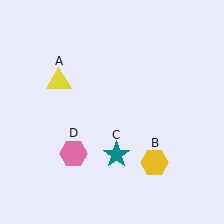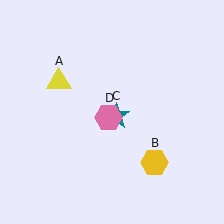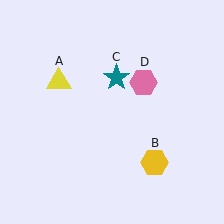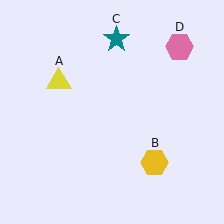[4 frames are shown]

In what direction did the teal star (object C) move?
The teal star (object C) moved up.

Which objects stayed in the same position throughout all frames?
Yellow triangle (object A) and yellow hexagon (object B) remained stationary.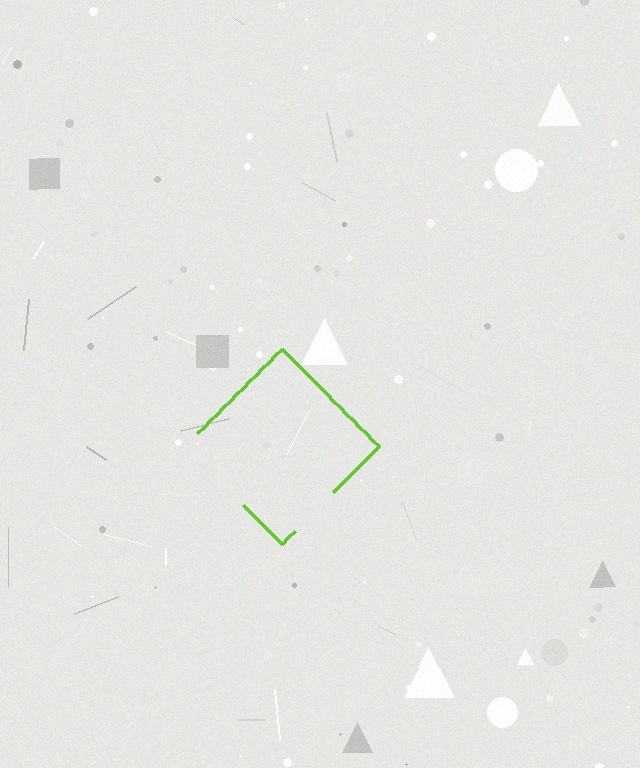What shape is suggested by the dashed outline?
The dashed outline suggests a diamond.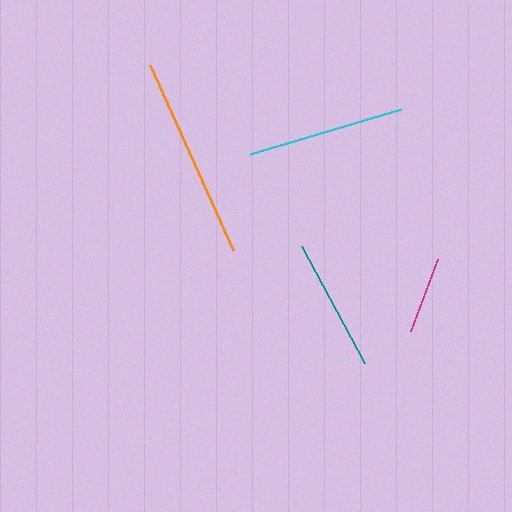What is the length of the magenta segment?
The magenta segment is approximately 76 pixels long.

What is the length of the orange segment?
The orange segment is approximately 203 pixels long.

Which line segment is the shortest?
The magenta line is the shortest at approximately 76 pixels.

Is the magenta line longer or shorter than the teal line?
The teal line is longer than the magenta line.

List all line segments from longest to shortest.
From longest to shortest: orange, cyan, teal, magenta.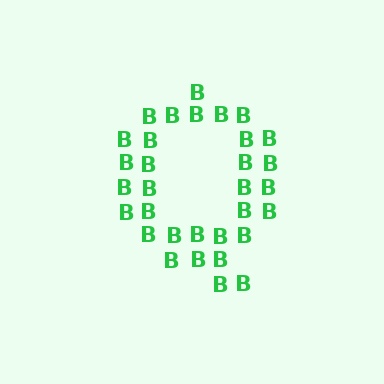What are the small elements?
The small elements are letter B's.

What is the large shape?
The large shape is the letter Q.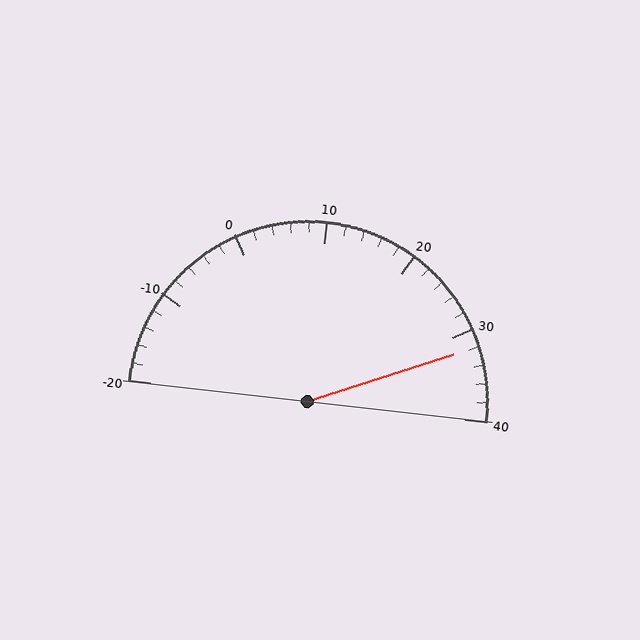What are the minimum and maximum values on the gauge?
The gauge ranges from -20 to 40.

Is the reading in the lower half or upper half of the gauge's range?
The reading is in the upper half of the range (-20 to 40).